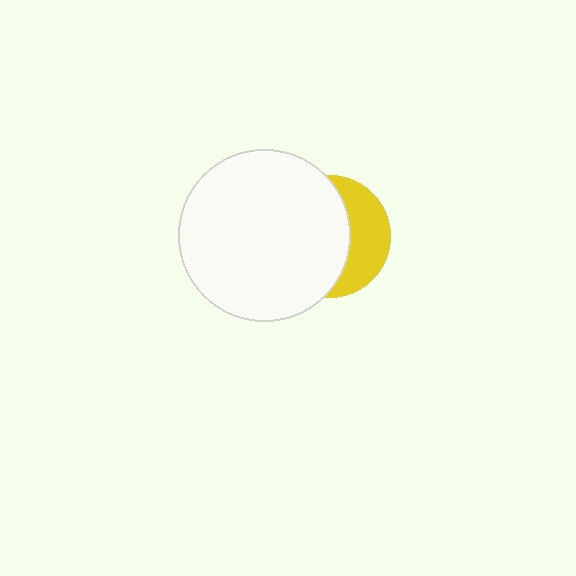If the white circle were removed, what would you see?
You would see the complete yellow circle.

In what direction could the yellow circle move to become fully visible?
The yellow circle could move right. That would shift it out from behind the white circle entirely.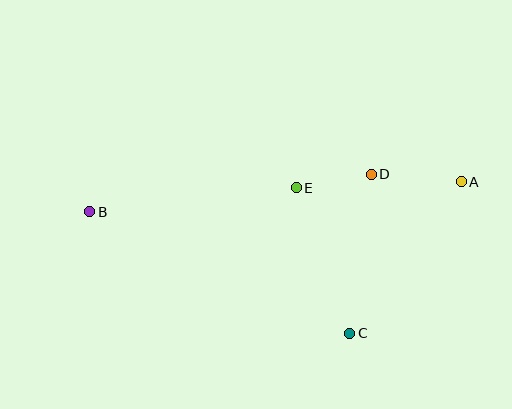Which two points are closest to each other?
Points D and E are closest to each other.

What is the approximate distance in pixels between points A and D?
The distance between A and D is approximately 90 pixels.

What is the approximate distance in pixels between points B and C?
The distance between B and C is approximately 287 pixels.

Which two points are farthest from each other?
Points A and B are farthest from each other.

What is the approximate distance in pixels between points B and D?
The distance between B and D is approximately 284 pixels.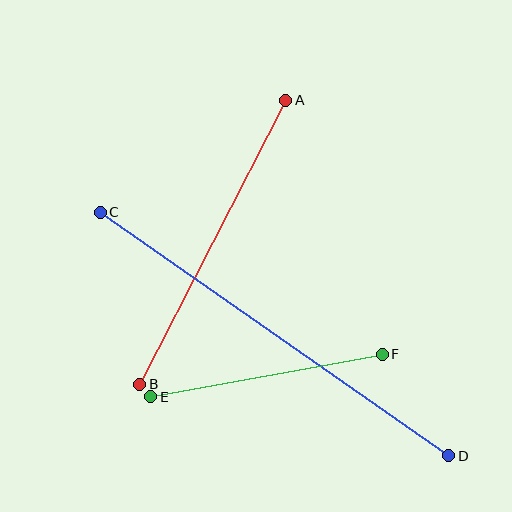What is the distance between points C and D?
The distance is approximately 425 pixels.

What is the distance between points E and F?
The distance is approximately 236 pixels.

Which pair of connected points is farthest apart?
Points C and D are farthest apart.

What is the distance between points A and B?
The distance is approximately 319 pixels.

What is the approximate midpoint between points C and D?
The midpoint is at approximately (275, 334) pixels.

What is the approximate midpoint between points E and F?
The midpoint is at approximately (267, 375) pixels.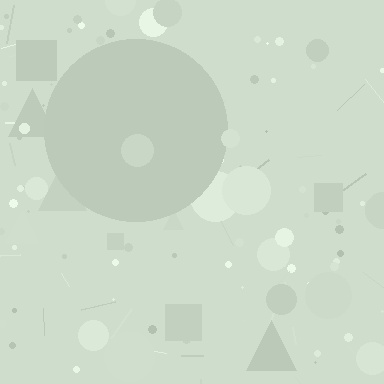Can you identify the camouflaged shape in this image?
The camouflaged shape is a circle.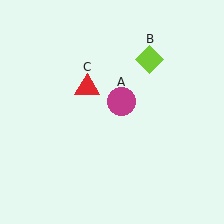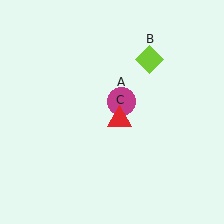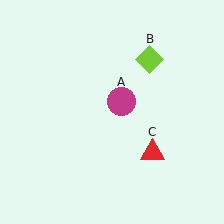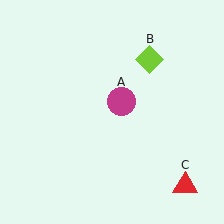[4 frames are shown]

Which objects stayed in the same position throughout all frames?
Magenta circle (object A) and lime diamond (object B) remained stationary.